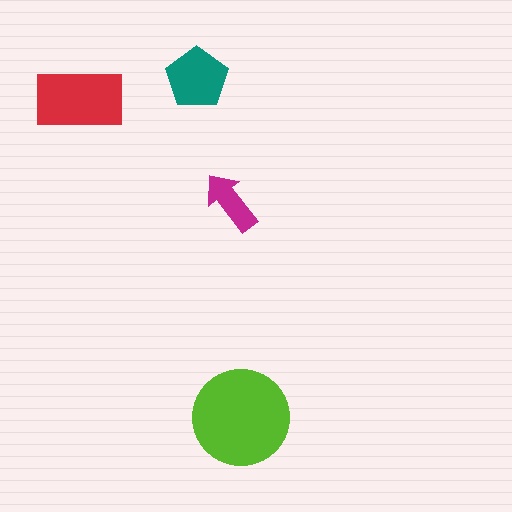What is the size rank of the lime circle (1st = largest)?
1st.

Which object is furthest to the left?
The red rectangle is leftmost.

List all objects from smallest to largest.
The magenta arrow, the teal pentagon, the red rectangle, the lime circle.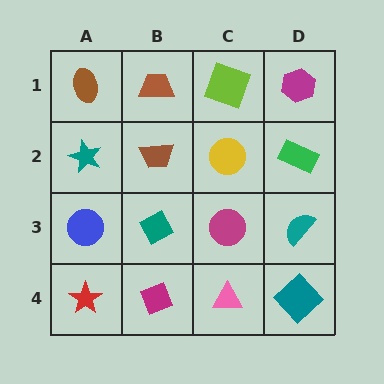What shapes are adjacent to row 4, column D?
A teal semicircle (row 3, column D), a pink triangle (row 4, column C).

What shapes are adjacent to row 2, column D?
A magenta hexagon (row 1, column D), a teal semicircle (row 3, column D), a yellow circle (row 2, column C).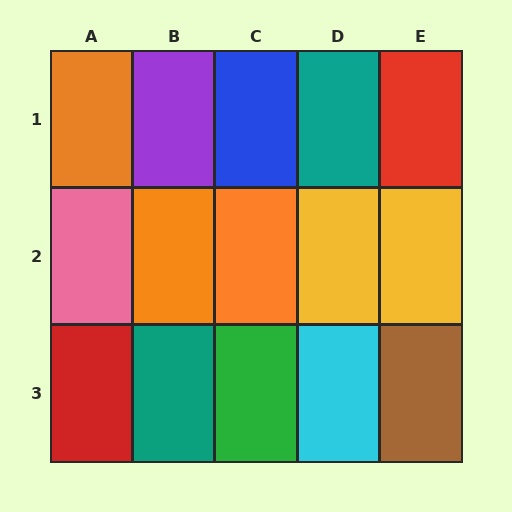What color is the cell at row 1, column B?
Purple.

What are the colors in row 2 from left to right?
Pink, orange, orange, yellow, yellow.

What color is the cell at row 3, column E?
Brown.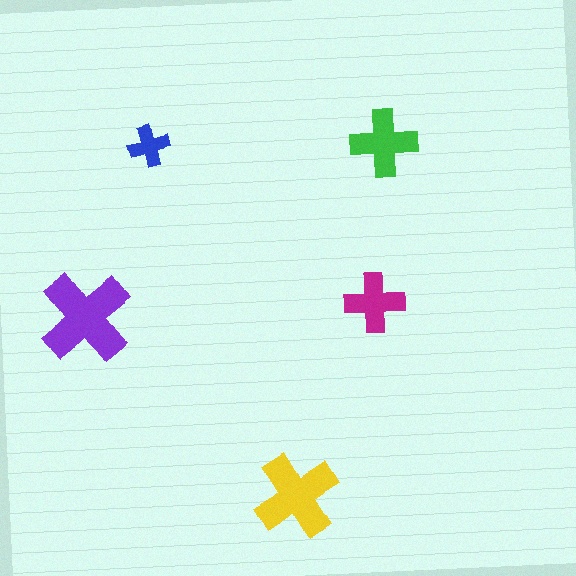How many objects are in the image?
There are 5 objects in the image.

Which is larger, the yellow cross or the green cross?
The yellow one.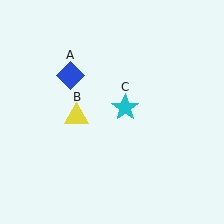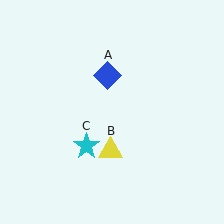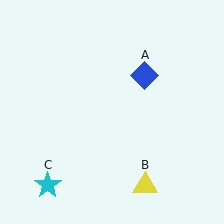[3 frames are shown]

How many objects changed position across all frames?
3 objects changed position: blue diamond (object A), yellow triangle (object B), cyan star (object C).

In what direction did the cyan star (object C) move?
The cyan star (object C) moved down and to the left.